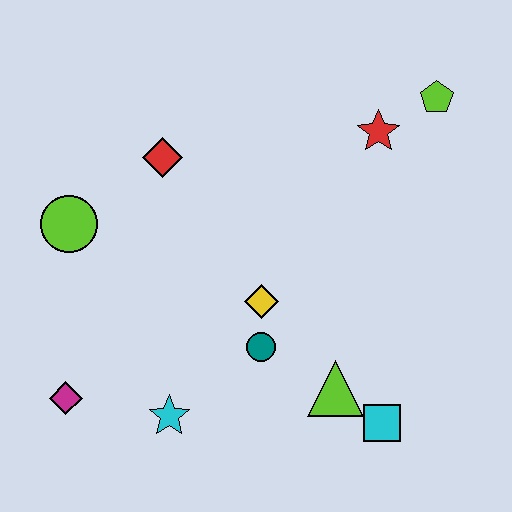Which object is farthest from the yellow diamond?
The lime pentagon is farthest from the yellow diamond.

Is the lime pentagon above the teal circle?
Yes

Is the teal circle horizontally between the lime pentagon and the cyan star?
Yes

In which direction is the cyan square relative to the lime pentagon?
The cyan square is below the lime pentagon.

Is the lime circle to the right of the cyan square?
No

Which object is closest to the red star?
The lime pentagon is closest to the red star.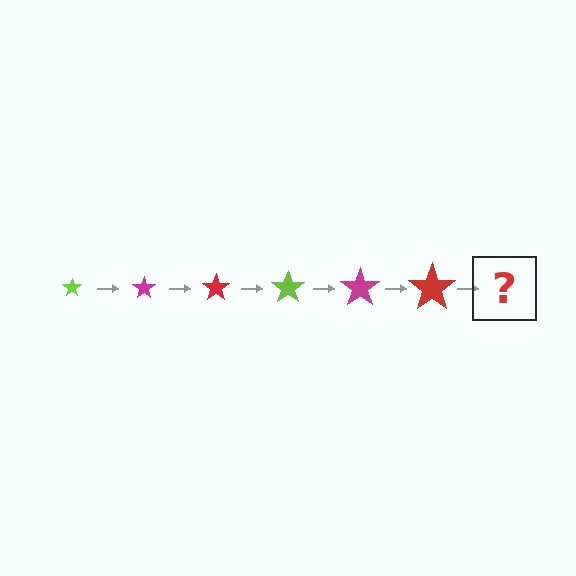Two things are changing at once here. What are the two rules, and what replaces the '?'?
The two rules are that the star grows larger each step and the color cycles through lime, magenta, and red. The '?' should be a lime star, larger than the previous one.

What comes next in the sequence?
The next element should be a lime star, larger than the previous one.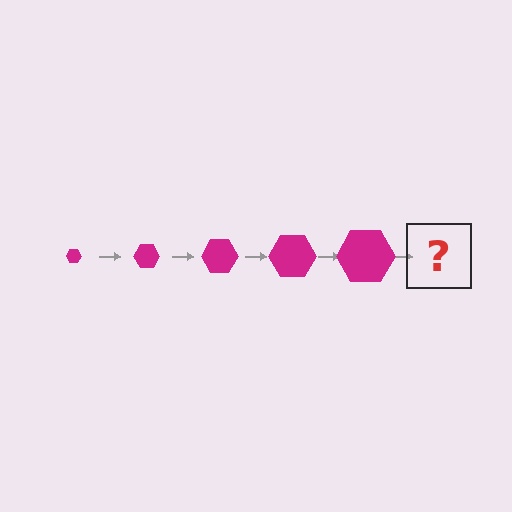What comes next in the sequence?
The next element should be a magenta hexagon, larger than the previous one.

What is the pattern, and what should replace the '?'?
The pattern is that the hexagon gets progressively larger each step. The '?' should be a magenta hexagon, larger than the previous one.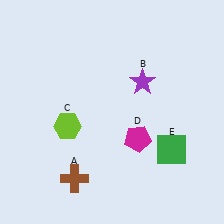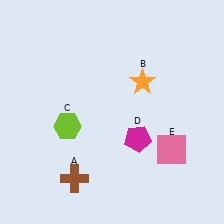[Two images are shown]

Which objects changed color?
B changed from purple to orange. E changed from green to pink.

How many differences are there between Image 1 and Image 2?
There are 2 differences between the two images.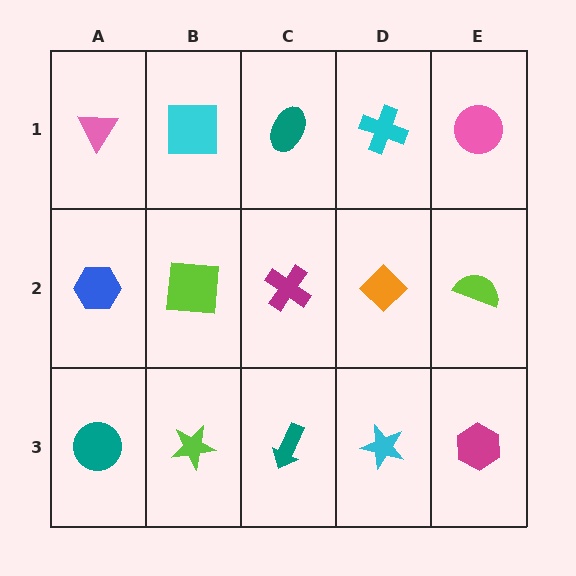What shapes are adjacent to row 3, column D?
An orange diamond (row 2, column D), a teal arrow (row 3, column C), a magenta hexagon (row 3, column E).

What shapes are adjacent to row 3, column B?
A lime square (row 2, column B), a teal circle (row 3, column A), a teal arrow (row 3, column C).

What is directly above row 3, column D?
An orange diamond.